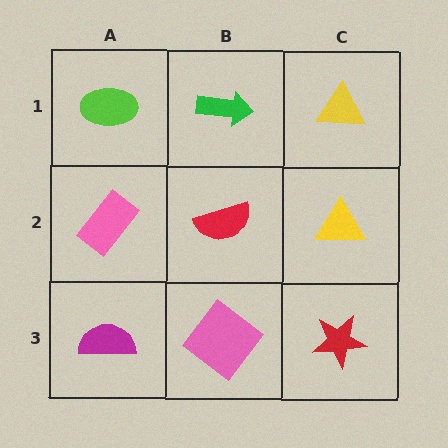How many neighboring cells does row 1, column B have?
3.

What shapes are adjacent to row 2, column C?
A yellow triangle (row 1, column C), a red star (row 3, column C), a red semicircle (row 2, column B).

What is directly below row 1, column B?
A red semicircle.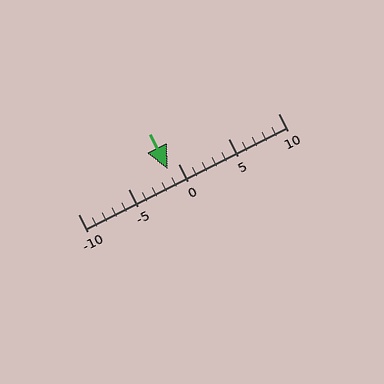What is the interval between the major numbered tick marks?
The major tick marks are spaced 5 units apart.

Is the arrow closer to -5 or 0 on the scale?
The arrow is closer to 0.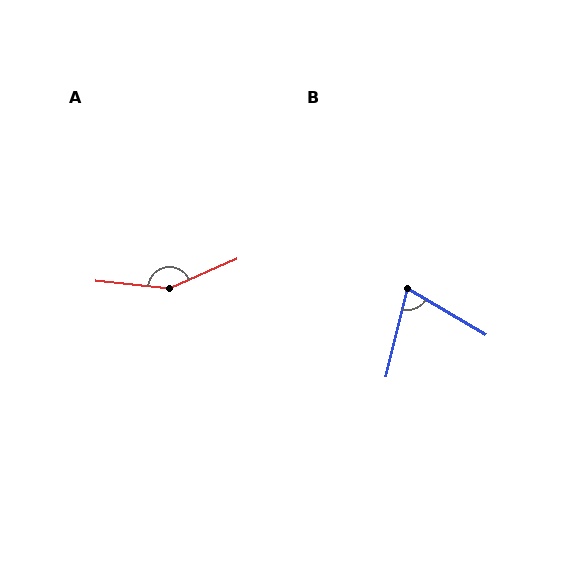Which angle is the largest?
A, at approximately 150 degrees.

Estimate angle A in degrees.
Approximately 150 degrees.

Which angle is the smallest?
B, at approximately 73 degrees.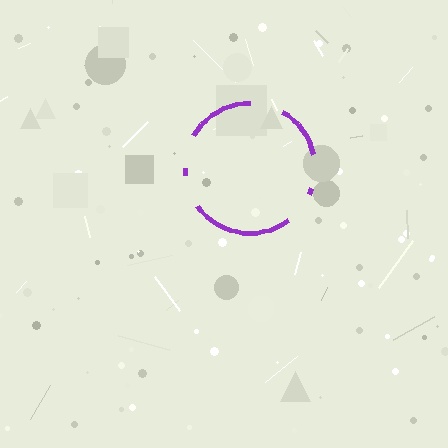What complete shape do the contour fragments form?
The contour fragments form a circle.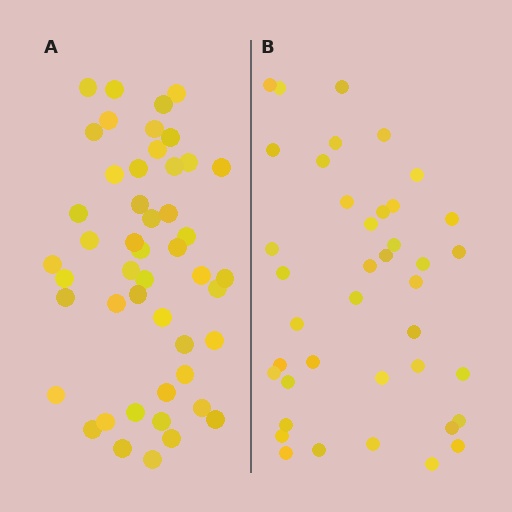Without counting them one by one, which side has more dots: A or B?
Region A (the left region) has more dots.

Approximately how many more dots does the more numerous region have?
Region A has roughly 8 or so more dots than region B.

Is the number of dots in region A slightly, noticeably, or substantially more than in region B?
Region A has only slightly more — the two regions are fairly close. The ratio is roughly 1.2 to 1.